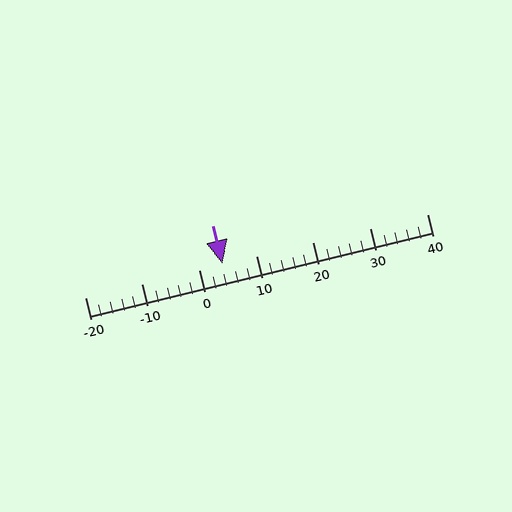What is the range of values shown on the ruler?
The ruler shows values from -20 to 40.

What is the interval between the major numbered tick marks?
The major tick marks are spaced 10 units apart.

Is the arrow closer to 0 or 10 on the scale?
The arrow is closer to 0.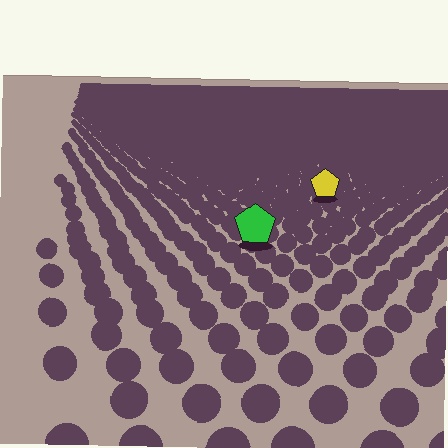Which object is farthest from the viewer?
The yellow pentagon is farthest from the viewer. It appears smaller and the ground texture around it is denser.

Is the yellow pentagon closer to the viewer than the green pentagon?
No. The green pentagon is closer — you can tell from the texture gradient: the ground texture is coarser near it.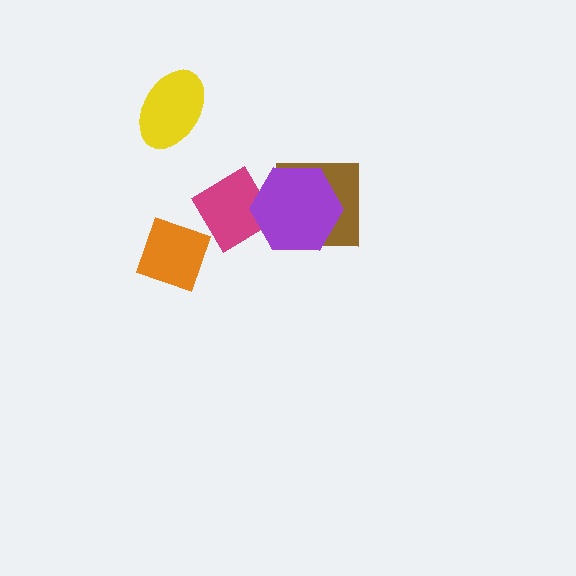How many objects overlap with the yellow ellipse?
0 objects overlap with the yellow ellipse.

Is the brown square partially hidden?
Yes, it is partially covered by another shape.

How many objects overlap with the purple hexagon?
2 objects overlap with the purple hexagon.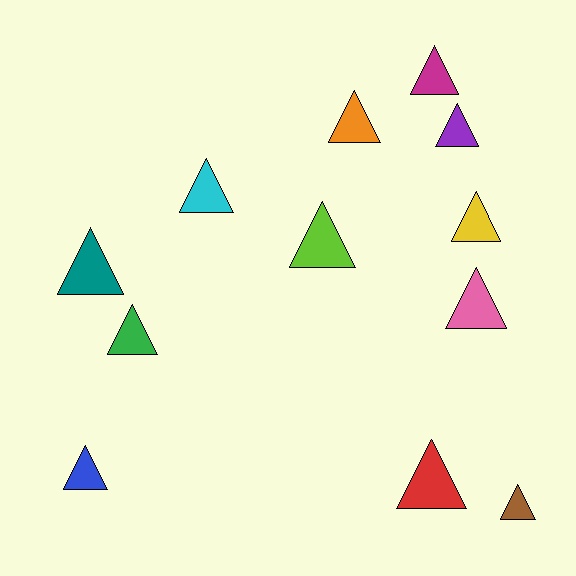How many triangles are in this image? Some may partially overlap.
There are 12 triangles.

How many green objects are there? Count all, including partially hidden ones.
There is 1 green object.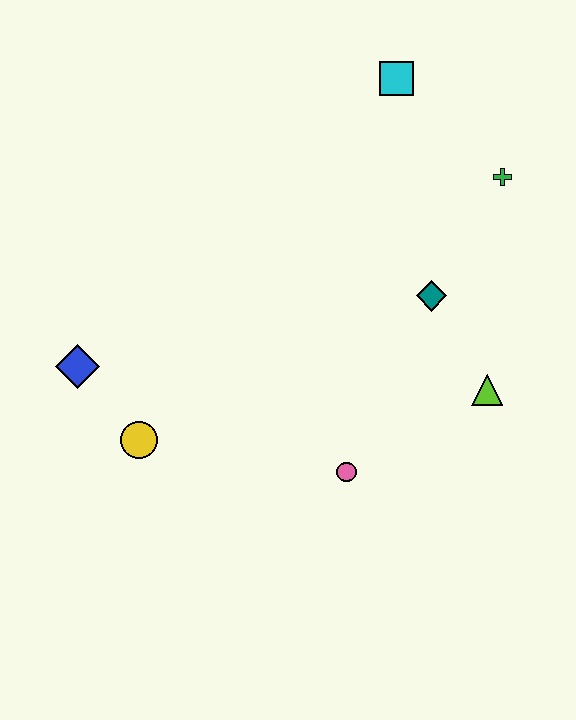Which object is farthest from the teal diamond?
The blue diamond is farthest from the teal diamond.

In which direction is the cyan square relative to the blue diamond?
The cyan square is to the right of the blue diamond.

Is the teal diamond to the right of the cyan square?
Yes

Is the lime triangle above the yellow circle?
Yes